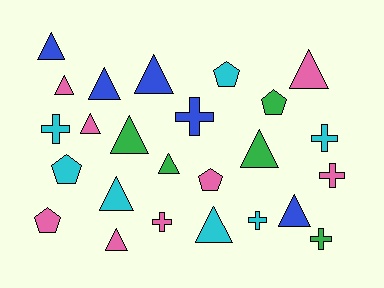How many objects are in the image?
There are 25 objects.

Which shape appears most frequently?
Triangle, with 13 objects.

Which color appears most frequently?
Pink, with 8 objects.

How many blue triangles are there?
There are 4 blue triangles.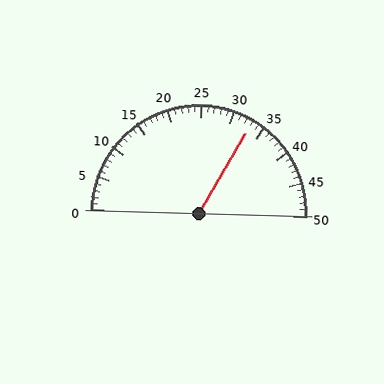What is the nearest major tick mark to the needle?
The nearest major tick mark is 35.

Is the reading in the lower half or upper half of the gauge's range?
The reading is in the upper half of the range (0 to 50).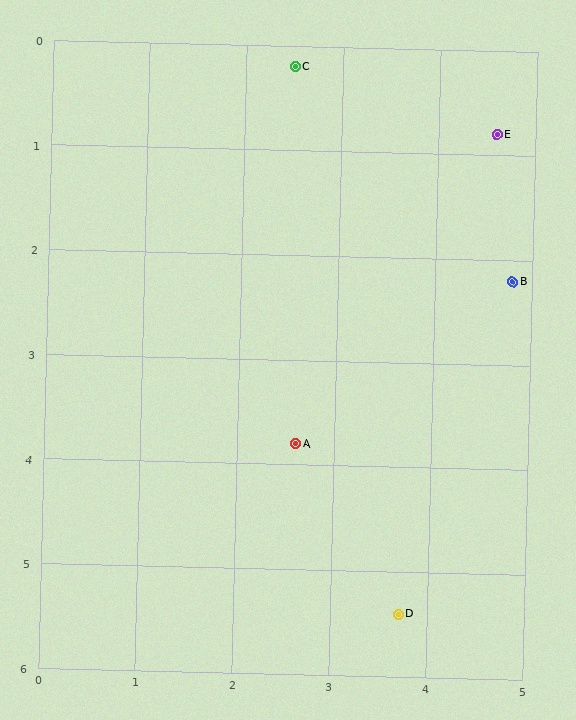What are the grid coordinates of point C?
Point C is at approximately (2.5, 0.2).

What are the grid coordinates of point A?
Point A is at approximately (2.6, 3.8).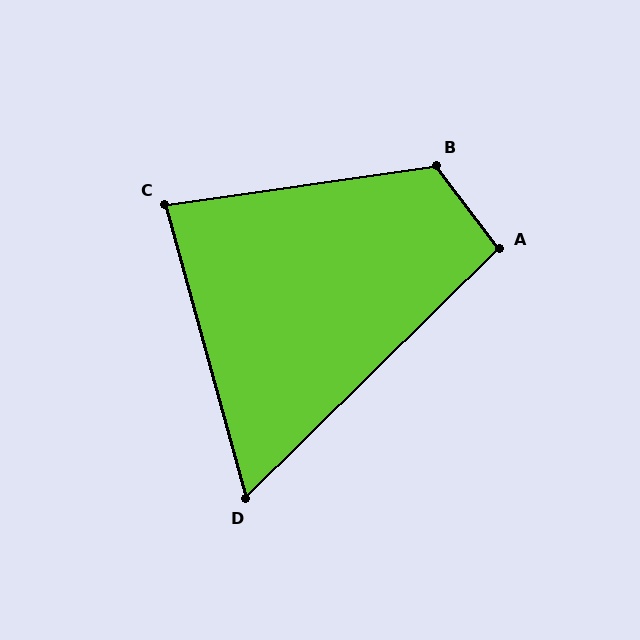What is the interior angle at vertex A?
Approximately 97 degrees (obtuse).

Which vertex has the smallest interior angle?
D, at approximately 61 degrees.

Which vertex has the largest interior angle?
B, at approximately 119 degrees.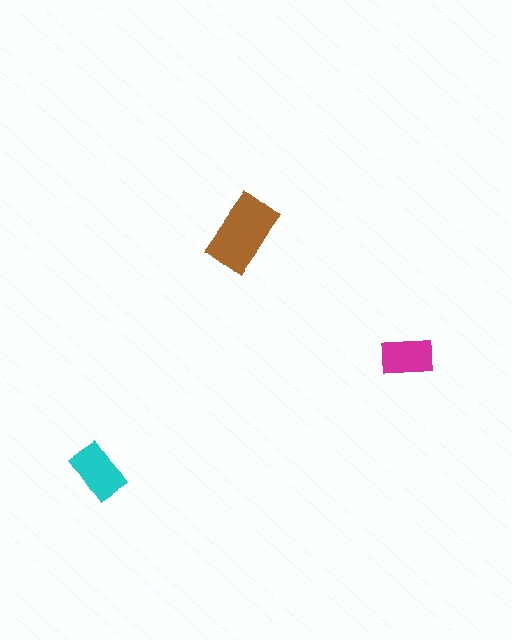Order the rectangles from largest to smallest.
the brown one, the cyan one, the magenta one.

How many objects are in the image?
There are 3 objects in the image.